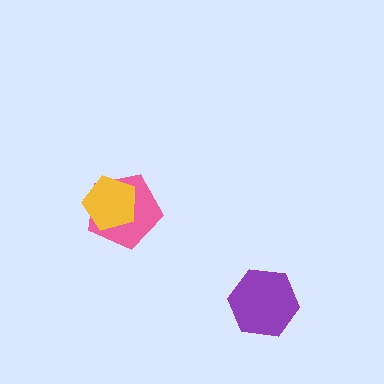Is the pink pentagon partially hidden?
Yes, it is partially covered by another shape.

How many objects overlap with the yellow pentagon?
1 object overlaps with the yellow pentagon.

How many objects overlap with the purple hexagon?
0 objects overlap with the purple hexagon.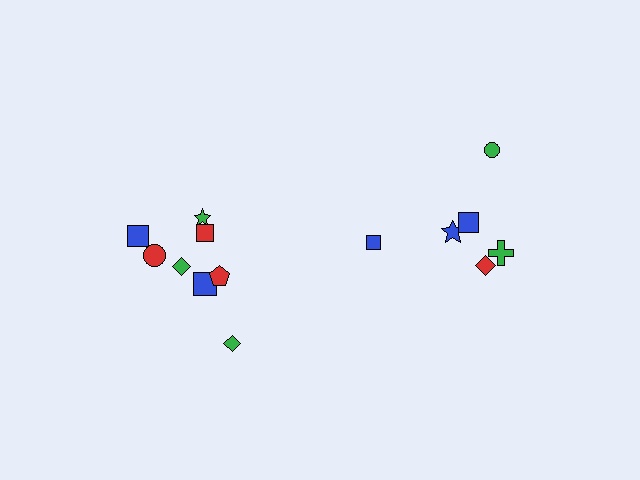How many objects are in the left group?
There are 8 objects.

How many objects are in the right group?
There are 6 objects.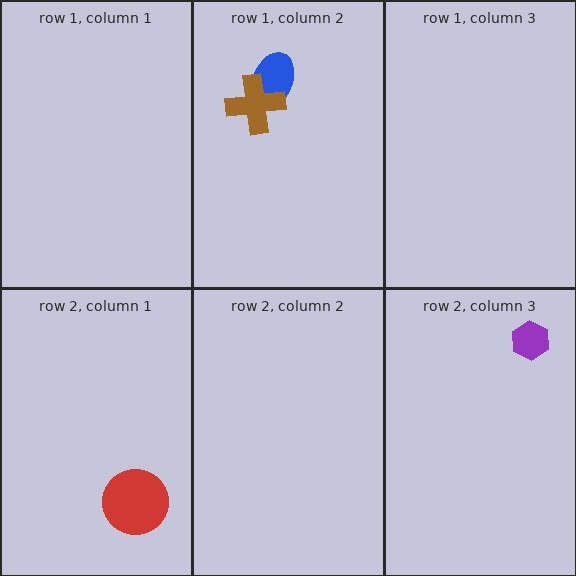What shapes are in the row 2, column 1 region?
The red circle.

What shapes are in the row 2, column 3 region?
The purple hexagon.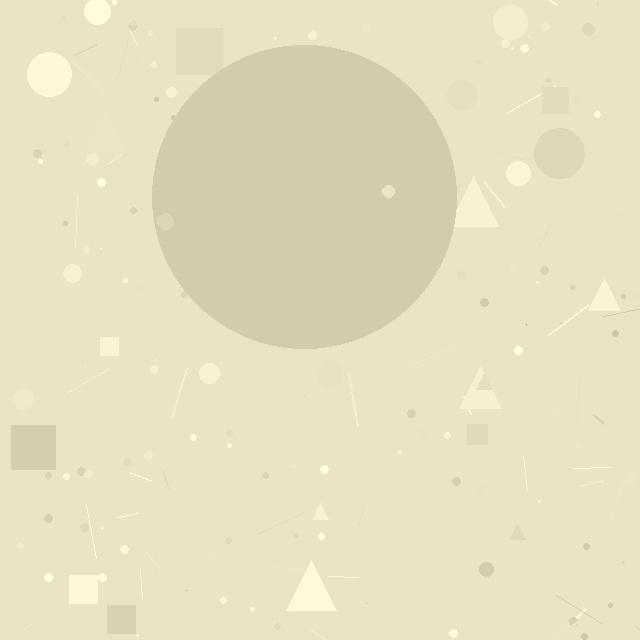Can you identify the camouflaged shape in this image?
The camouflaged shape is a circle.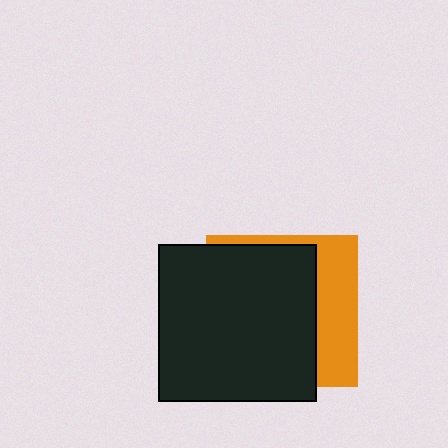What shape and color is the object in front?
The object in front is a black square.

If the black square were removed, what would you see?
You would see the complete orange square.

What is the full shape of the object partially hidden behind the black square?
The partially hidden object is an orange square.